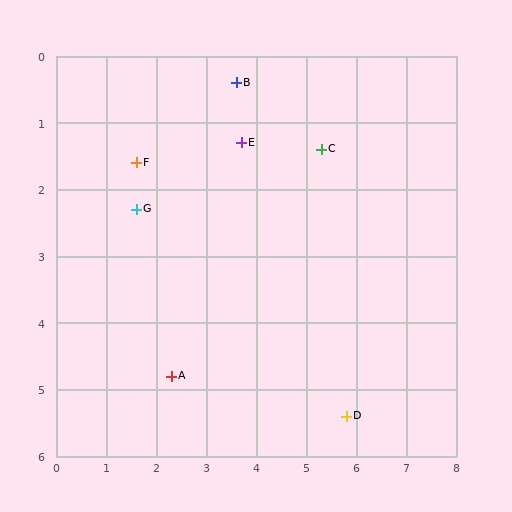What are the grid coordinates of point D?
Point D is at approximately (5.8, 5.4).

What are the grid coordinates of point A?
Point A is at approximately (2.3, 4.8).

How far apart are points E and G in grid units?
Points E and G are about 2.3 grid units apart.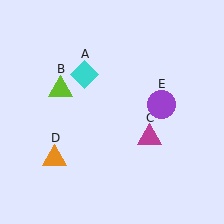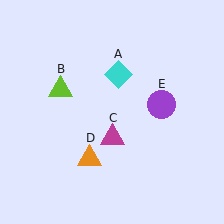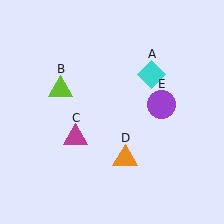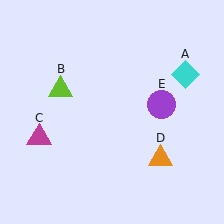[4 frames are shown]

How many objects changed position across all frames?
3 objects changed position: cyan diamond (object A), magenta triangle (object C), orange triangle (object D).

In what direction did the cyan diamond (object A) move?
The cyan diamond (object A) moved right.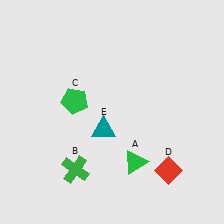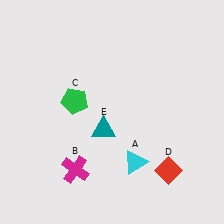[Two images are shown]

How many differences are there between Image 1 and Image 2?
There are 2 differences between the two images.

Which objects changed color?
A changed from green to cyan. B changed from green to magenta.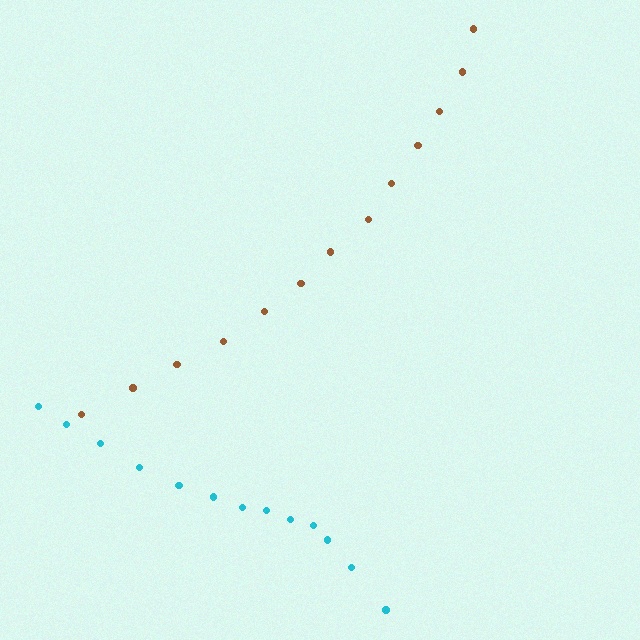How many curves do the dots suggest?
There are 2 distinct paths.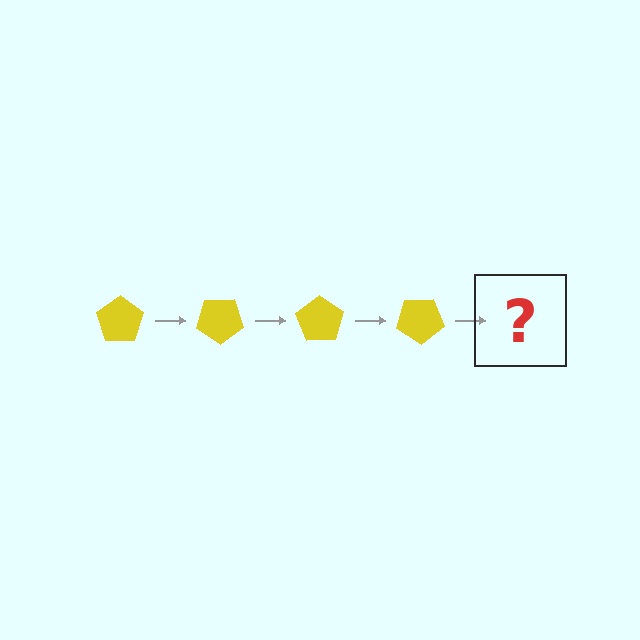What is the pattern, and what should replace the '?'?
The pattern is that the pentagon rotates 35 degrees each step. The '?' should be a yellow pentagon rotated 140 degrees.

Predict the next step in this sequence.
The next step is a yellow pentagon rotated 140 degrees.